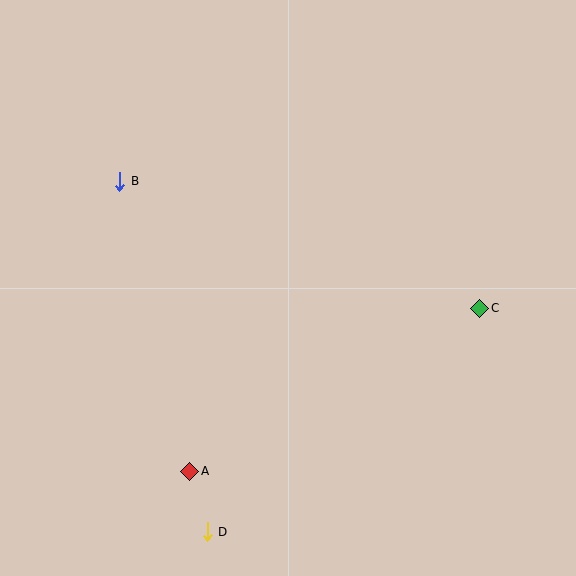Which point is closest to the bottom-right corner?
Point C is closest to the bottom-right corner.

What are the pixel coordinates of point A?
Point A is at (190, 471).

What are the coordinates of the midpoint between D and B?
The midpoint between D and B is at (163, 356).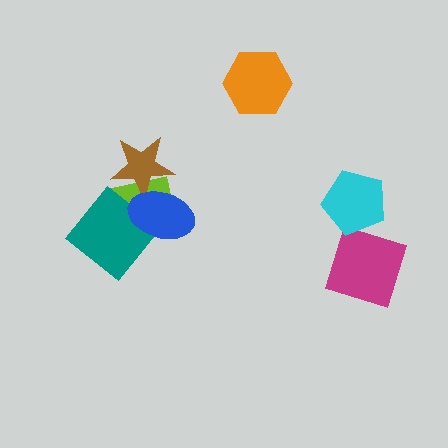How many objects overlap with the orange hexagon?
0 objects overlap with the orange hexagon.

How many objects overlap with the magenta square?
0 objects overlap with the magenta square.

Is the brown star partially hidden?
Yes, it is partially covered by another shape.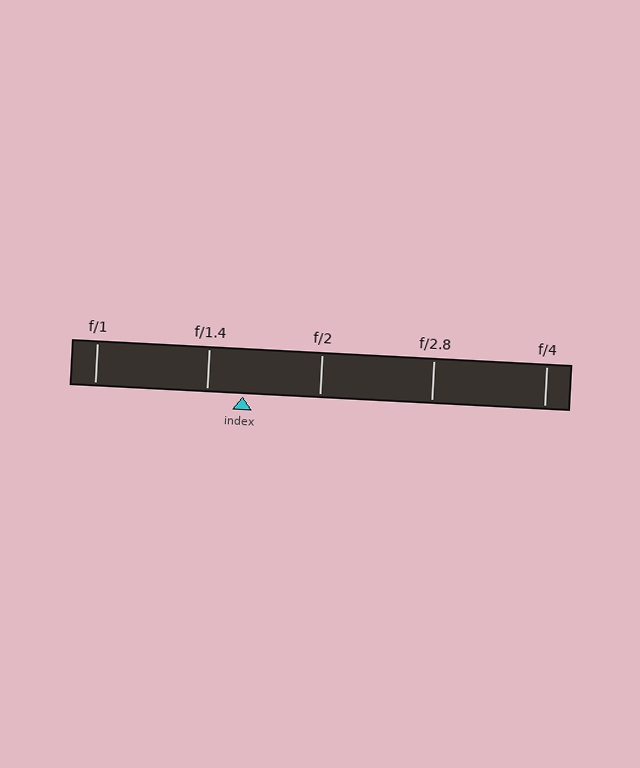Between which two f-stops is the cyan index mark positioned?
The index mark is between f/1.4 and f/2.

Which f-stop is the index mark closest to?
The index mark is closest to f/1.4.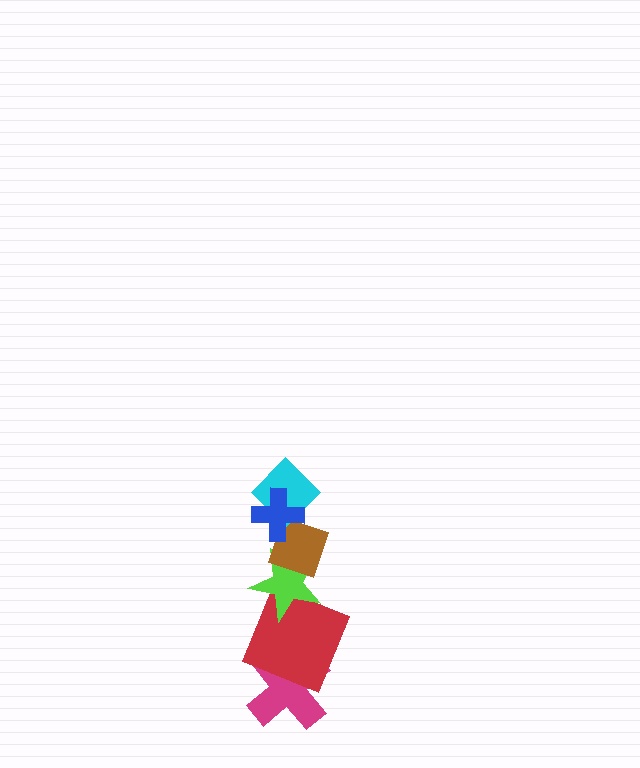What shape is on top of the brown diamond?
The cyan diamond is on top of the brown diamond.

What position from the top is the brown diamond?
The brown diamond is 3rd from the top.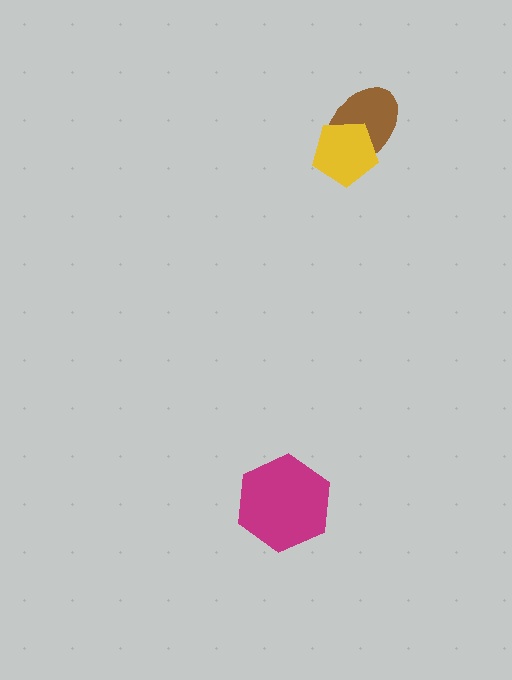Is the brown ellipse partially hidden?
Yes, it is partially covered by another shape.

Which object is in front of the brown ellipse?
The yellow pentagon is in front of the brown ellipse.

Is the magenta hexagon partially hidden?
No, no other shape covers it.